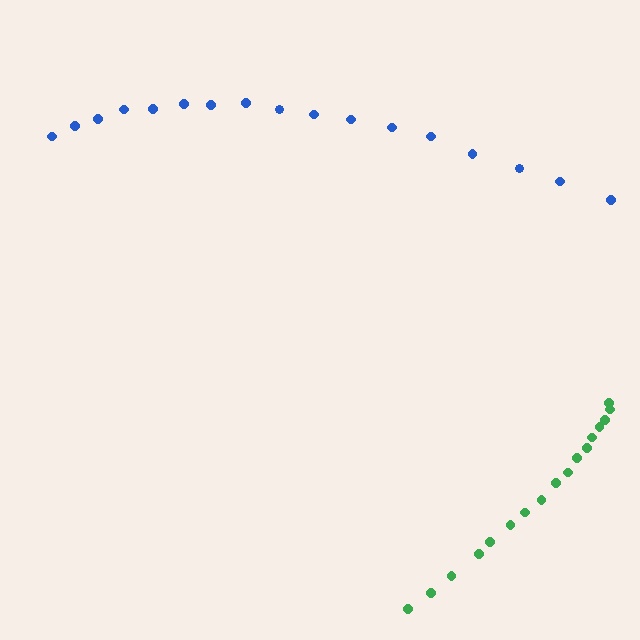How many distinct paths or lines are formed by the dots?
There are 2 distinct paths.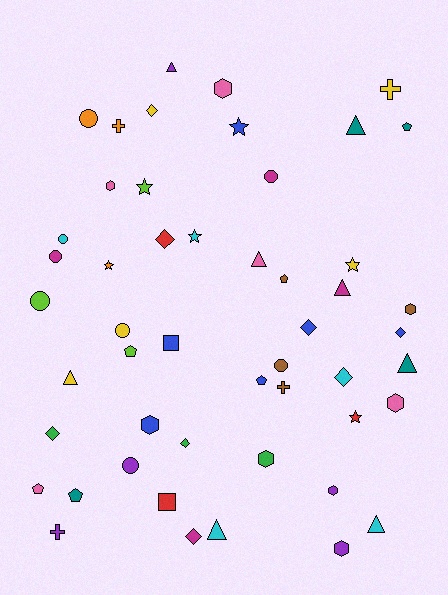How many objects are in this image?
There are 50 objects.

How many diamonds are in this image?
There are 8 diamonds.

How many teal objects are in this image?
There are 4 teal objects.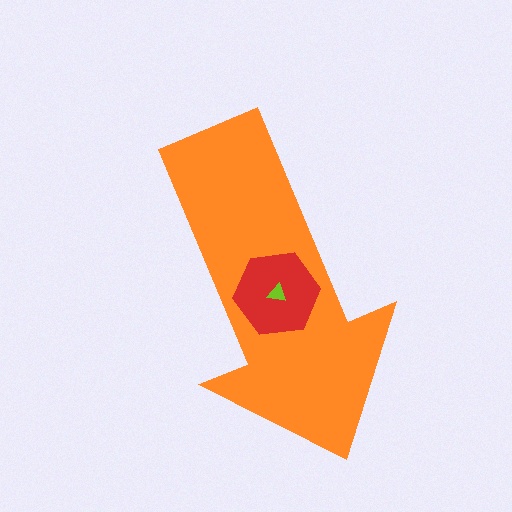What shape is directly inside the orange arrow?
The red hexagon.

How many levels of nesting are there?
3.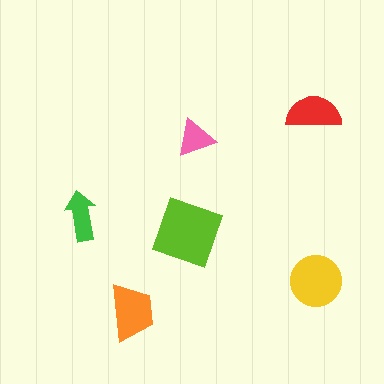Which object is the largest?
The lime square.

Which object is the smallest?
The pink triangle.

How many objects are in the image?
There are 6 objects in the image.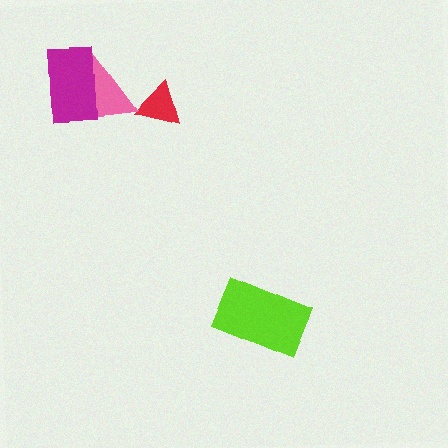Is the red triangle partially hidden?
No, no other shape covers it.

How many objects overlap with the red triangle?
0 objects overlap with the red triangle.